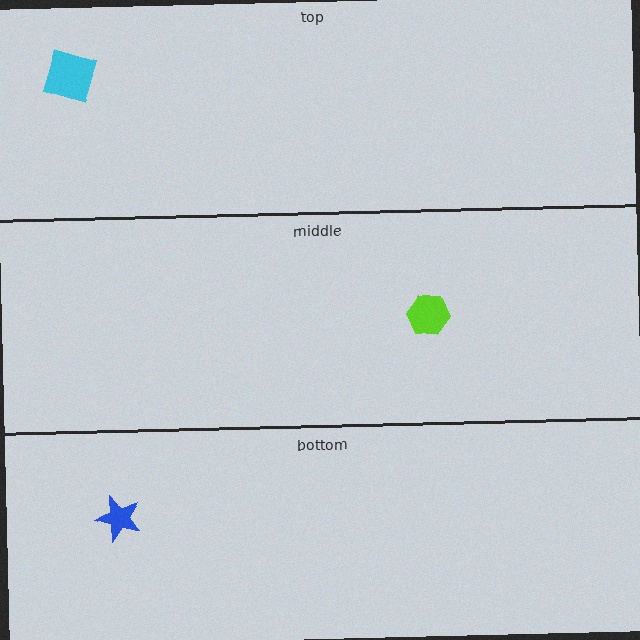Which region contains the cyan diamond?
The top region.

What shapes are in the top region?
The cyan diamond.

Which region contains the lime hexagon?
The middle region.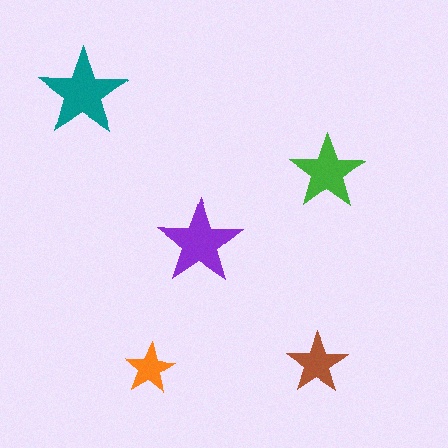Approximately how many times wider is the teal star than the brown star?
About 1.5 times wider.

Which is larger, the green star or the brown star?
The green one.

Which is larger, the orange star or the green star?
The green one.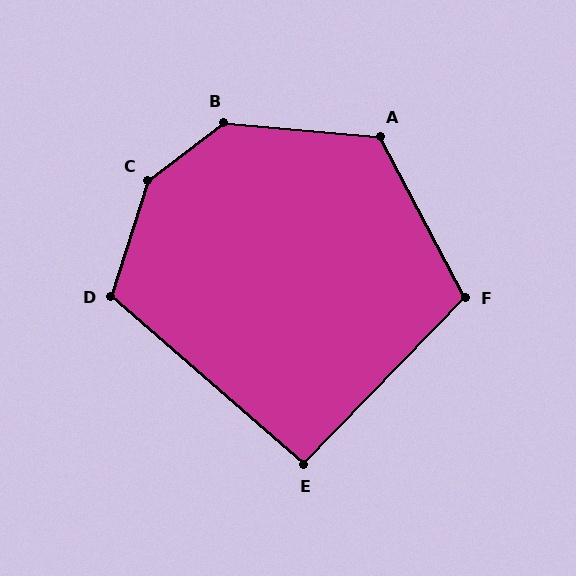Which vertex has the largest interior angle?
C, at approximately 144 degrees.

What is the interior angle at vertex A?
Approximately 123 degrees (obtuse).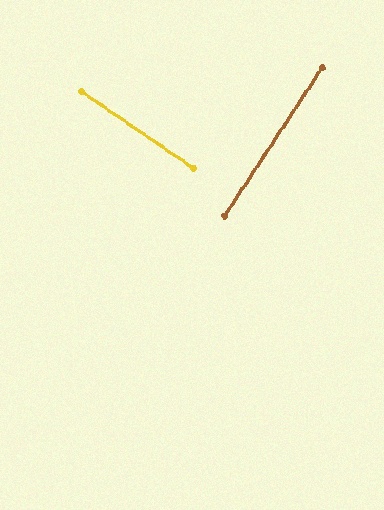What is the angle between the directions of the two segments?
Approximately 89 degrees.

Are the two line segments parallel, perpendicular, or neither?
Perpendicular — they meet at approximately 89°.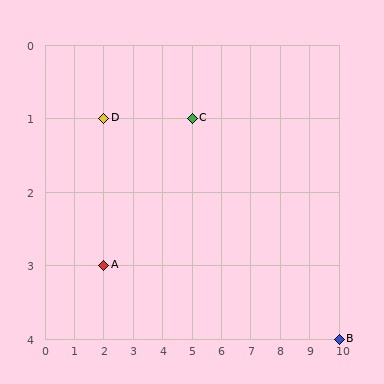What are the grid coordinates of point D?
Point D is at grid coordinates (2, 1).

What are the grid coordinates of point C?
Point C is at grid coordinates (5, 1).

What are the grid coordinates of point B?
Point B is at grid coordinates (10, 4).